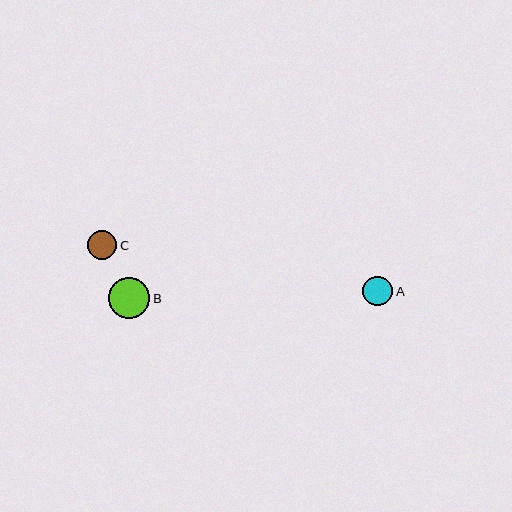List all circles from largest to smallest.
From largest to smallest: B, A, C.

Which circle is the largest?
Circle B is the largest with a size of approximately 41 pixels.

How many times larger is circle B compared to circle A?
Circle B is approximately 1.4 times the size of circle A.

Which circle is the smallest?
Circle C is the smallest with a size of approximately 29 pixels.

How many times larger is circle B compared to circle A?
Circle B is approximately 1.4 times the size of circle A.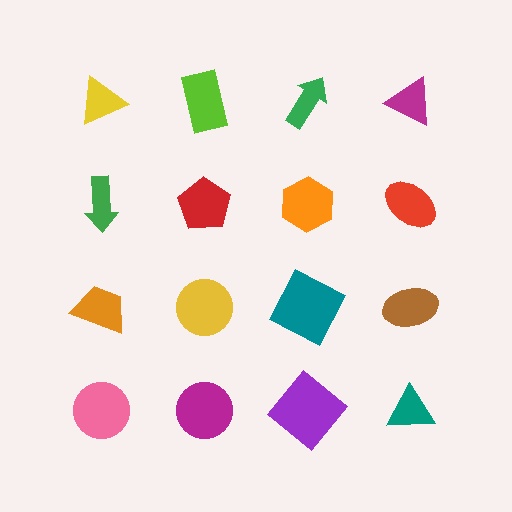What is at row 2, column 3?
An orange hexagon.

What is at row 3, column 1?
An orange trapezoid.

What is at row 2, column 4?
A red ellipse.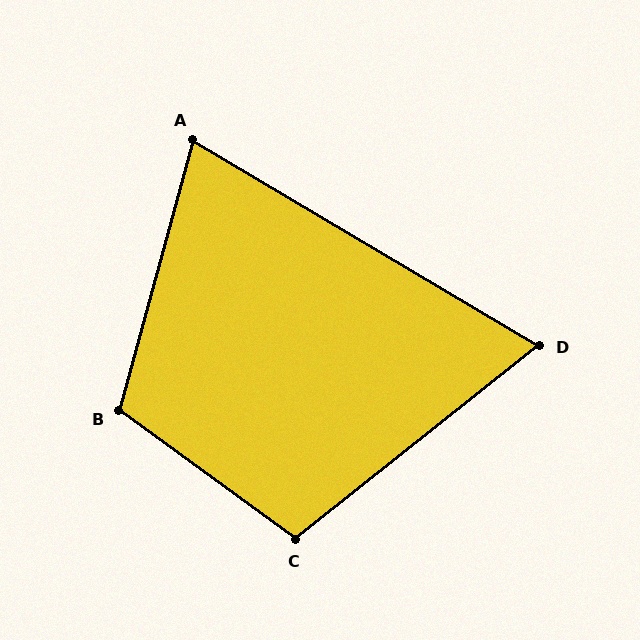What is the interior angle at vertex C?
Approximately 105 degrees (obtuse).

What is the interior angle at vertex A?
Approximately 75 degrees (acute).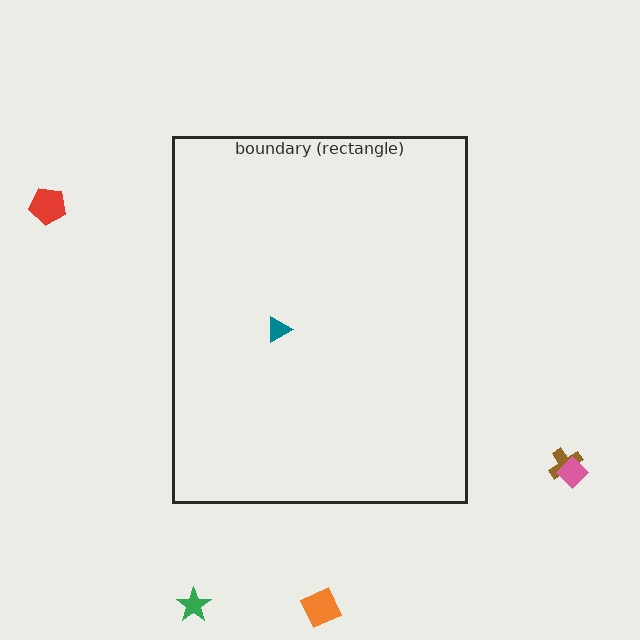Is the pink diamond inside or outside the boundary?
Outside.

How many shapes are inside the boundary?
1 inside, 5 outside.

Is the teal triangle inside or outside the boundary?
Inside.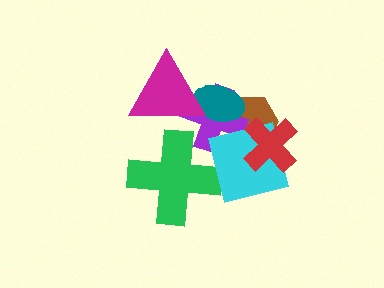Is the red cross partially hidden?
No, no other shape covers it.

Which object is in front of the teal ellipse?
The magenta triangle is in front of the teal ellipse.